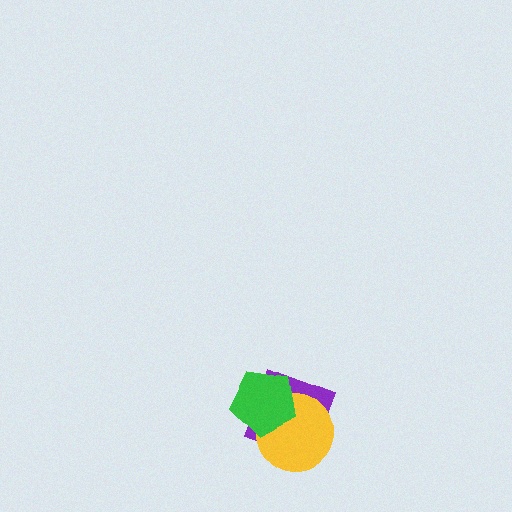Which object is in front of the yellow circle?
The green pentagon is in front of the yellow circle.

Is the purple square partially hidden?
Yes, it is partially covered by another shape.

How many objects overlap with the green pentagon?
2 objects overlap with the green pentagon.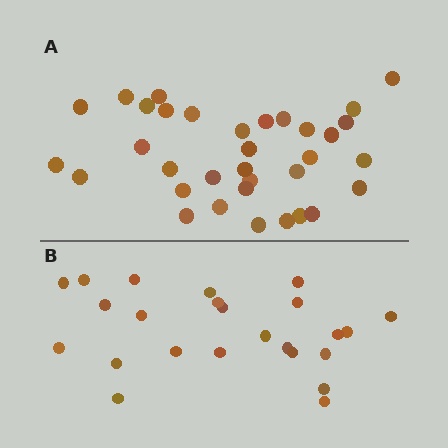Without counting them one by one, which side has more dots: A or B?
Region A (the top region) has more dots.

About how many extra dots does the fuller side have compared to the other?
Region A has roughly 10 or so more dots than region B.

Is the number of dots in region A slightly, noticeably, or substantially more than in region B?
Region A has noticeably more, but not dramatically so. The ratio is roughly 1.4 to 1.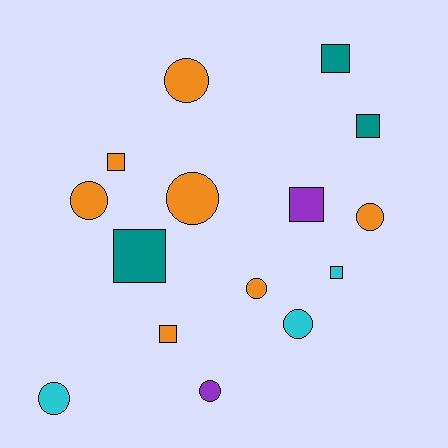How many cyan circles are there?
There are 2 cyan circles.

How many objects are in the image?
There are 15 objects.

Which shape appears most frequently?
Circle, with 8 objects.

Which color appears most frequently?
Orange, with 7 objects.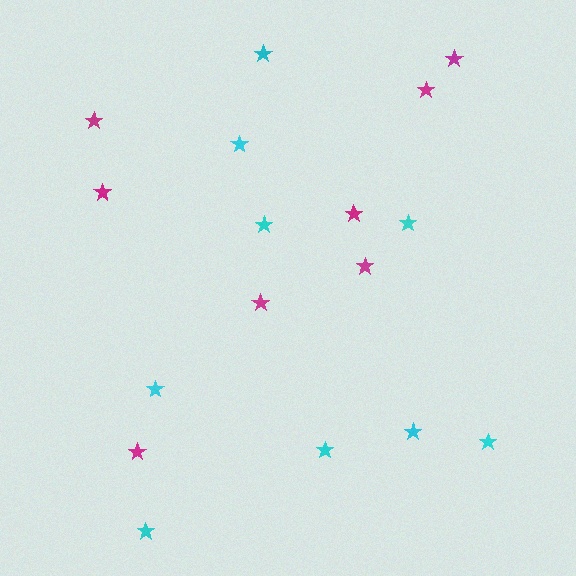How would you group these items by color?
There are 2 groups: one group of cyan stars (9) and one group of magenta stars (8).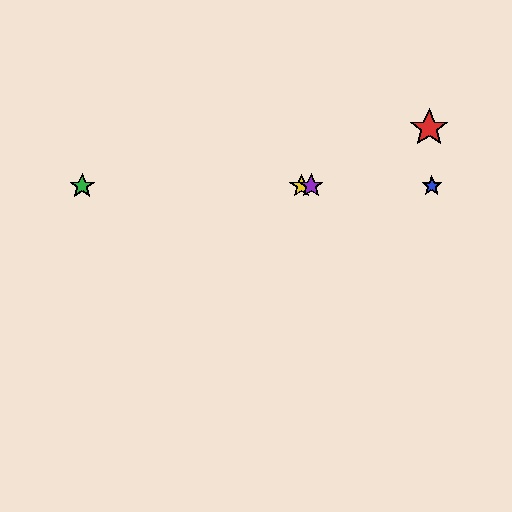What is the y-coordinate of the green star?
The green star is at y≈186.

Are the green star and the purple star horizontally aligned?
Yes, both are at y≈186.